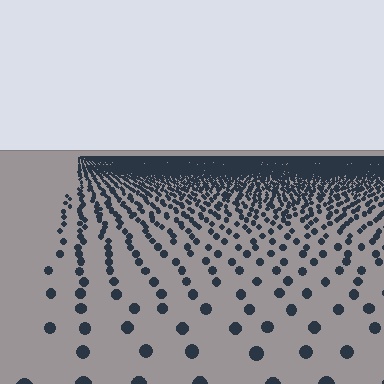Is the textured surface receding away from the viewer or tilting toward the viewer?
The surface is receding away from the viewer. Texture elements get smaller and denser toward the top.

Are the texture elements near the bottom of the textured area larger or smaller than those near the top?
Larger. Near the bottom, elements are closer to the viewer and appear at a bigger on-screen size.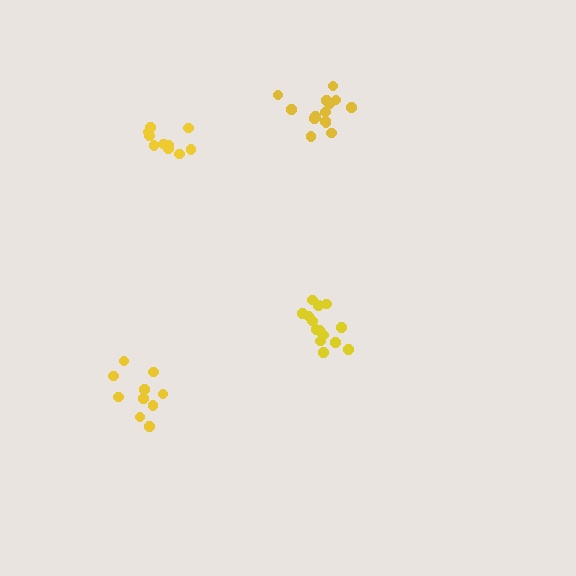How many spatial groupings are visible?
There are 4 spatial groupings.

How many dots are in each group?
Group 1: 10 dots, Group 2: 10 dots, Group 3: 14 dots, Group 4: 14 dots (48 total).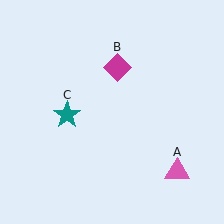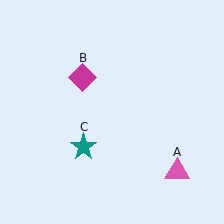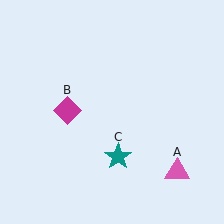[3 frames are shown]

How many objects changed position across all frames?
2 objects changed position: magenta diamond (object B), teal star (object C).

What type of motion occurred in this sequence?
The magenta diamond (object B), teal star (object C) rotated counterclockwise around the center of the scene.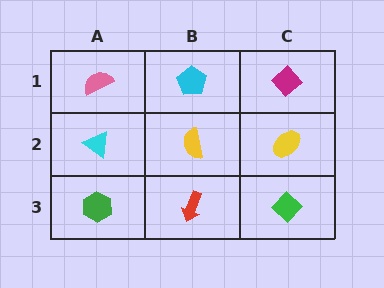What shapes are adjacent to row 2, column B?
A cyan pentagon (row 1, column B), a red arrow (row 3, column B), a cyan triangle (row 2, column A), a yellow ellipse (row 2, column C).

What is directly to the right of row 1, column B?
A magenta diamond.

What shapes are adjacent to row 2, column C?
A magenta diamond (row 1, column C), a green diamond (row 3, column C), a yellow semicircle (row 2, column B).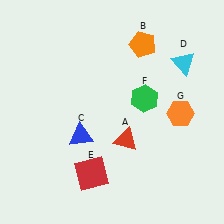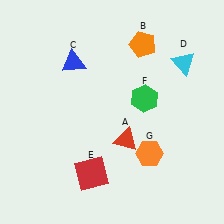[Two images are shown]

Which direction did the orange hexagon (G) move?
The orange hexagon (G) moved down.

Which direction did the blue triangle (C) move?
The blue triangle (C) moved up.